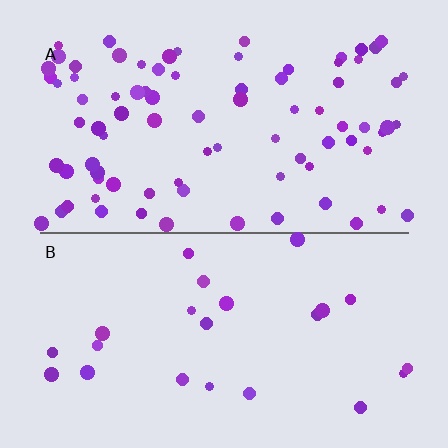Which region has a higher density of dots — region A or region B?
A (the top).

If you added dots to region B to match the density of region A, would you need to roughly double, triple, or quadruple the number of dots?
Approximately quadruple.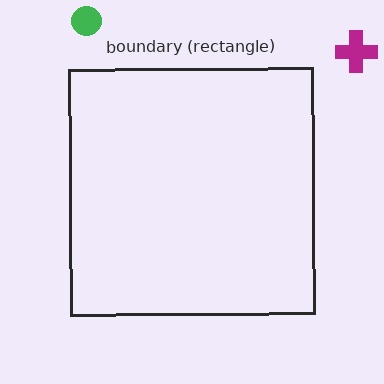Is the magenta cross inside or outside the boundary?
Outside.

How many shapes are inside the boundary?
0 inside, 2 outside.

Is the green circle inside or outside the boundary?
Outside.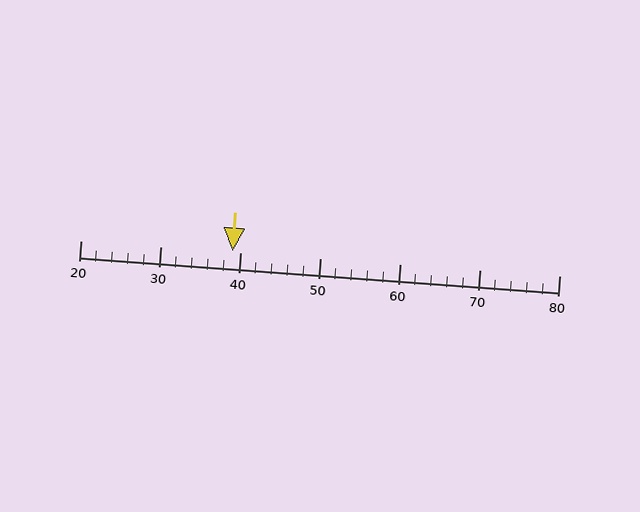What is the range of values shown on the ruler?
The ruler shows values from 20 to 80.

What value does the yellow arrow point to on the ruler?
The yellow arrow points to approximately 39.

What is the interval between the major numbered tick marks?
The major tick marks are spaced 10 units apart.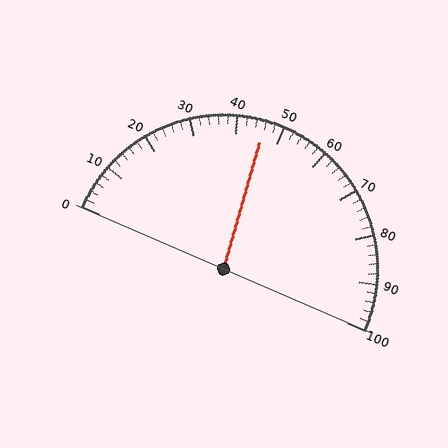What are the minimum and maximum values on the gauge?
The gauge ranges from 0 to 100.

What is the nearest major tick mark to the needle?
The nearest major tick mark is 50.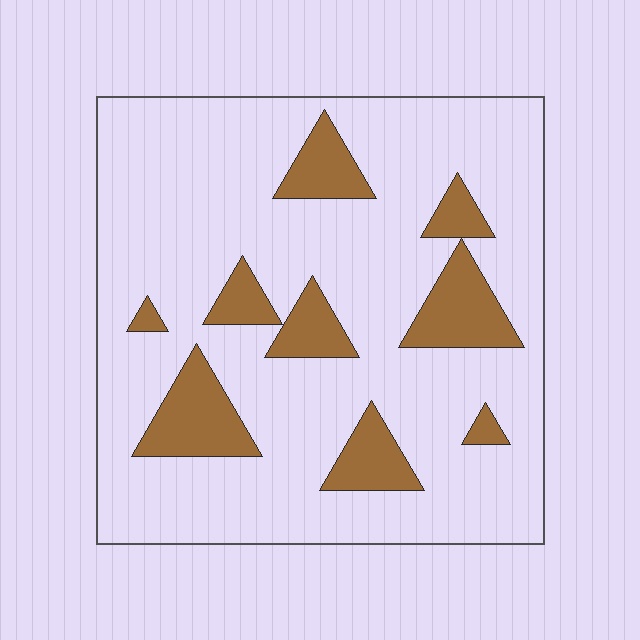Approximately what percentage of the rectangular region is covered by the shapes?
Approximately 20%.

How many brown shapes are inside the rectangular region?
9.